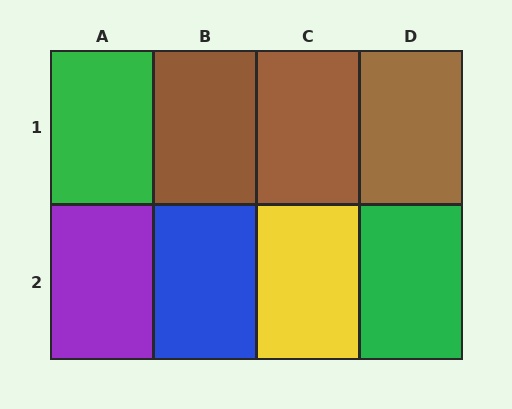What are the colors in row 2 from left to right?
Purple, blue, yellow, green.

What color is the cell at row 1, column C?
Brown.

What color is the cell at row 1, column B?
Brown.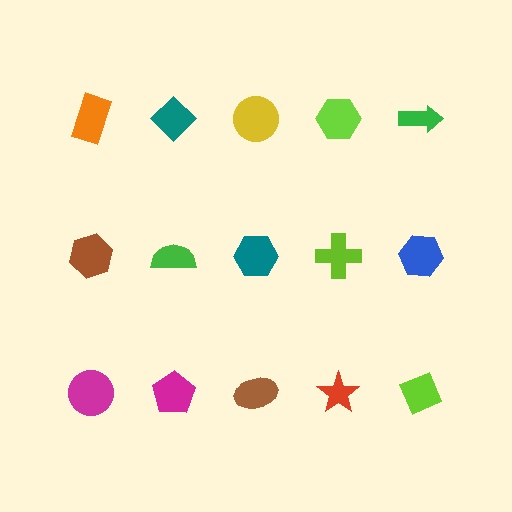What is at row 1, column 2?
A teal diamond.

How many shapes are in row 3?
5 shapes.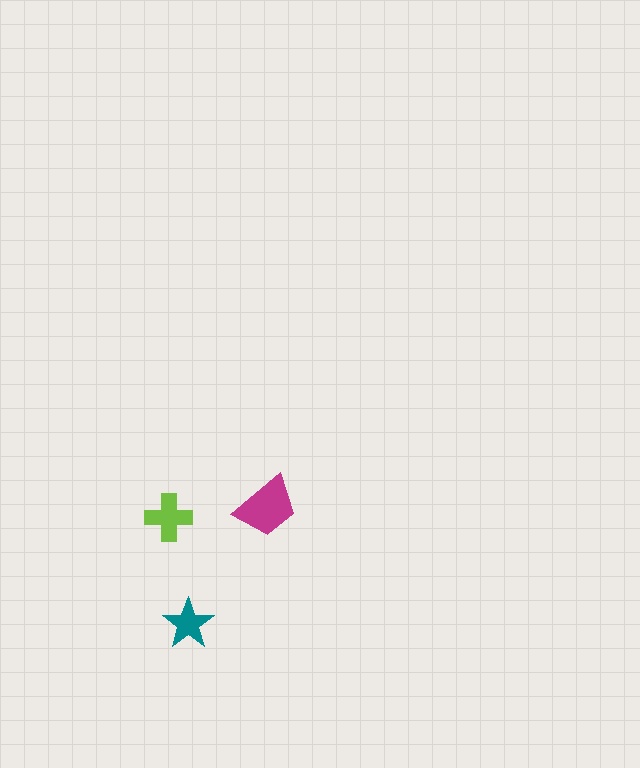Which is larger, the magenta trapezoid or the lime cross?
The magenta trapezoid.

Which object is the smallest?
The teal star.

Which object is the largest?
The magenta trapezoid.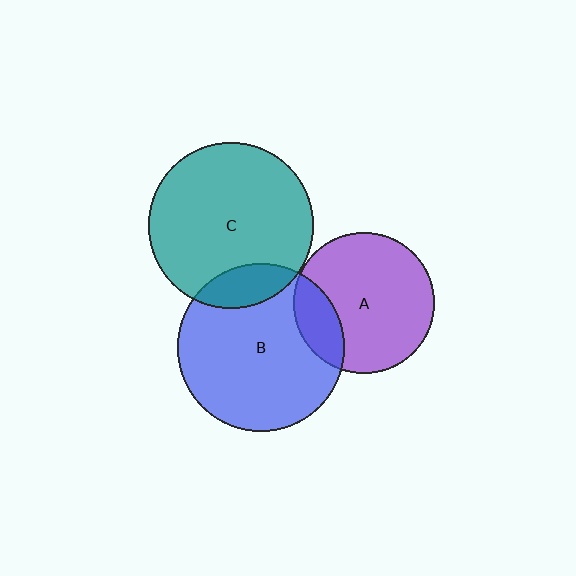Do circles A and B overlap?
Yes.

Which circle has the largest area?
Circle B (blue).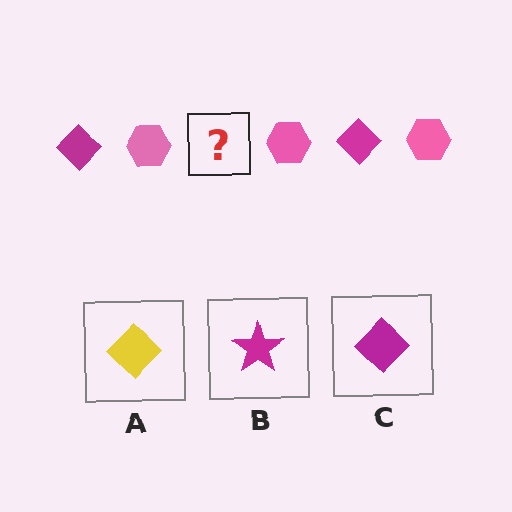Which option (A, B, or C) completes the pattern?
C.